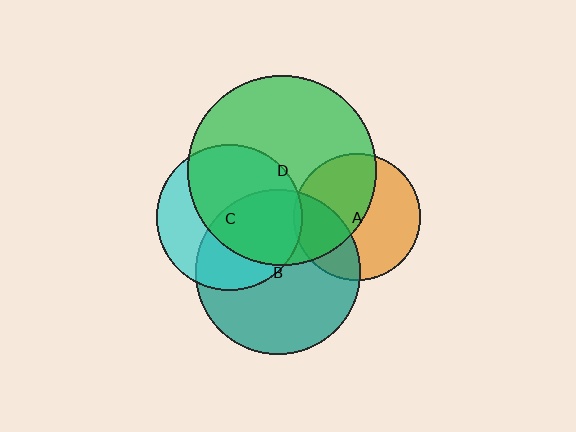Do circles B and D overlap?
Yes.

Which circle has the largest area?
Circle D (green).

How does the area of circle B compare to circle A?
Approximately 1.7 times.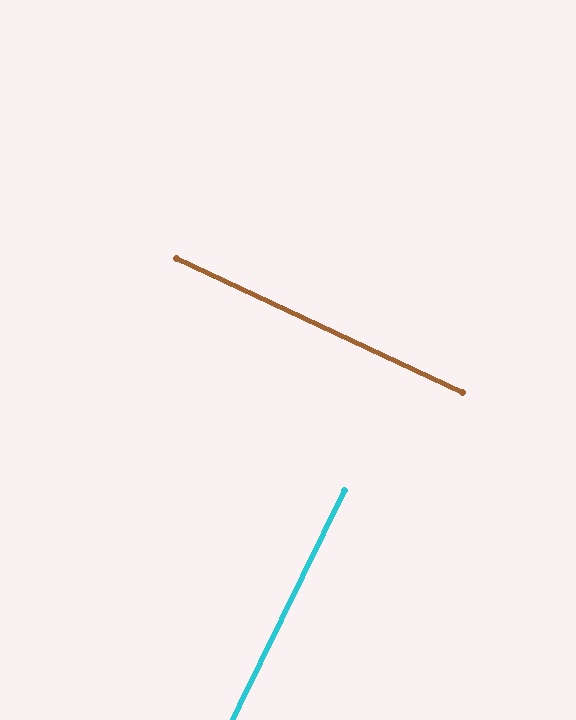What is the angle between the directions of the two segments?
Approximately 89 degrees.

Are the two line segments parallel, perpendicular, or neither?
Perpendicular — they meet at approximately 89°.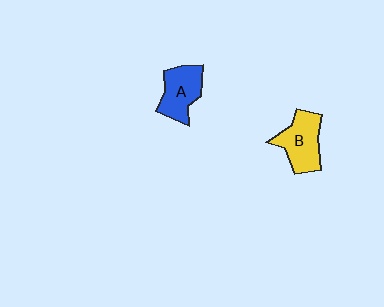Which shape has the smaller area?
Shape A (blue).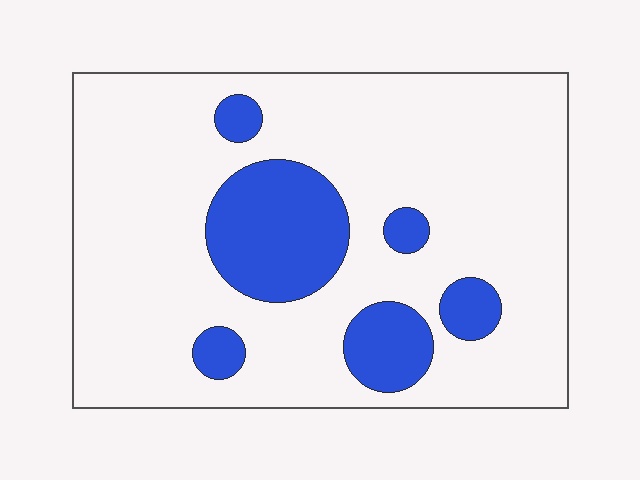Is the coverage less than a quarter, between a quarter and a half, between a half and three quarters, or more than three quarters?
Less than a quarter.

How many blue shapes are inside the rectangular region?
6.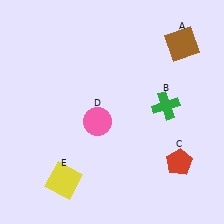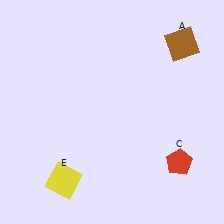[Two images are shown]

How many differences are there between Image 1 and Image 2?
There are 2 differences between the two images.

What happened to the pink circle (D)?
The pink circle (D) was removed in Image 2. It was in the bottom-left area of Image 1.